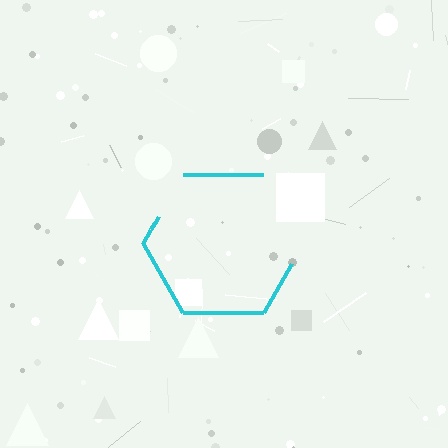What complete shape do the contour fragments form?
The contour fragments form a hexagon.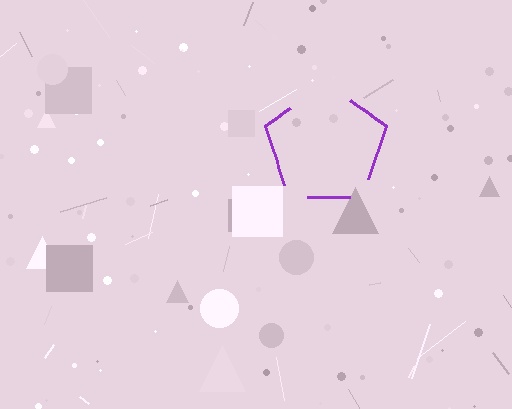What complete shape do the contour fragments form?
The contour fragments form a pentagon.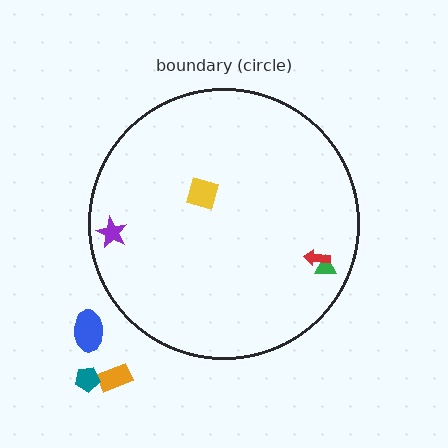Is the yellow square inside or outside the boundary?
Inside.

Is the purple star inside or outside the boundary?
Inside.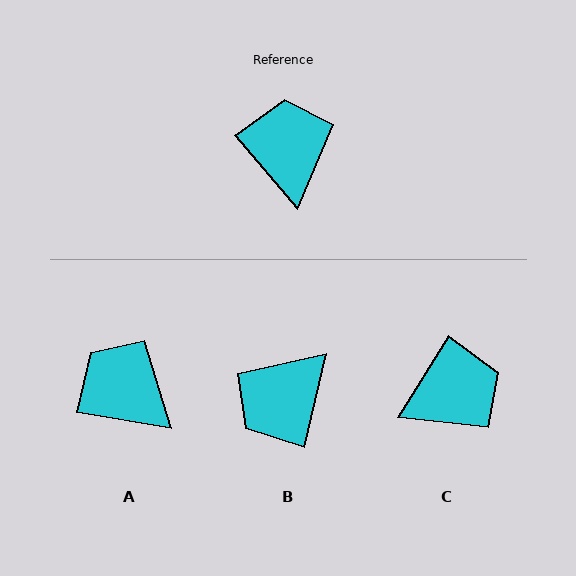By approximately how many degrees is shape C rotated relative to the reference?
Approximately 73 degrees clockwise.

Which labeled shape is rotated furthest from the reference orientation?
B, about 126 degrees away.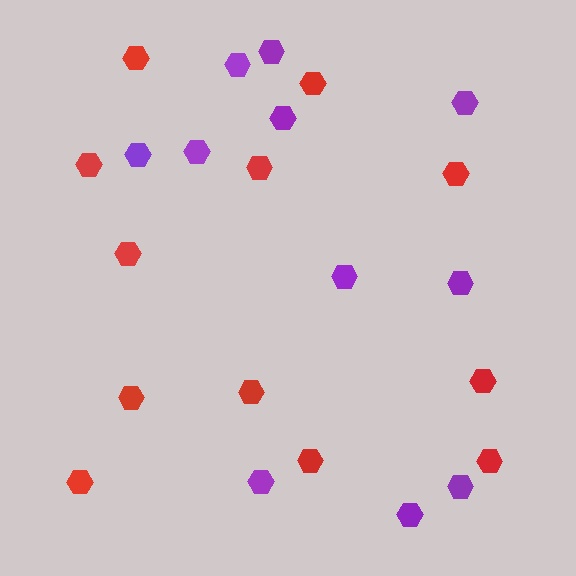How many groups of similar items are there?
There are 2 groups: one group of red hexagons (12) and one group of purple hexagons (11).